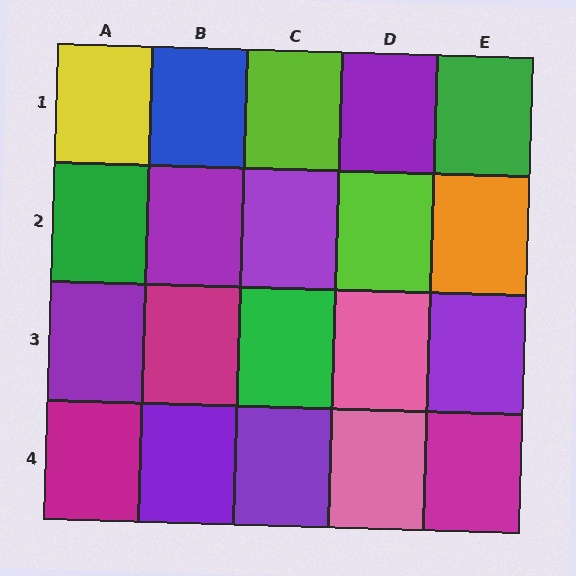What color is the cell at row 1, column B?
Blue.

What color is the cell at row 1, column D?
Purple.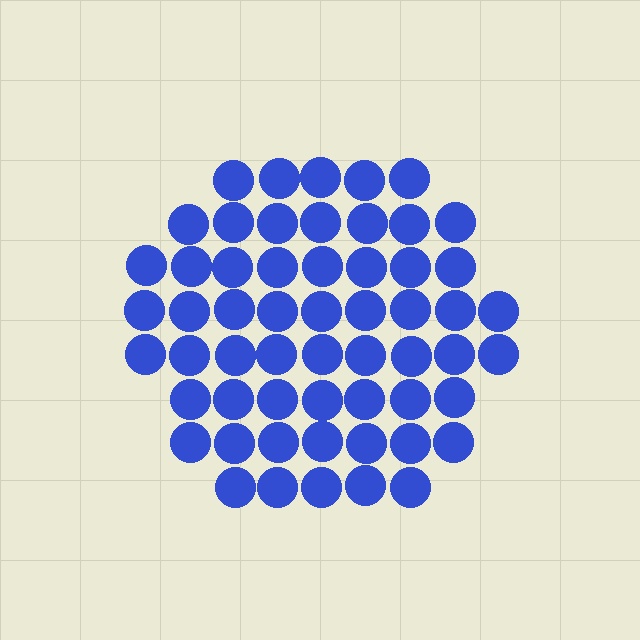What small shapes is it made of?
It is made of small circles.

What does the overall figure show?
The overall figure shows a hexagon.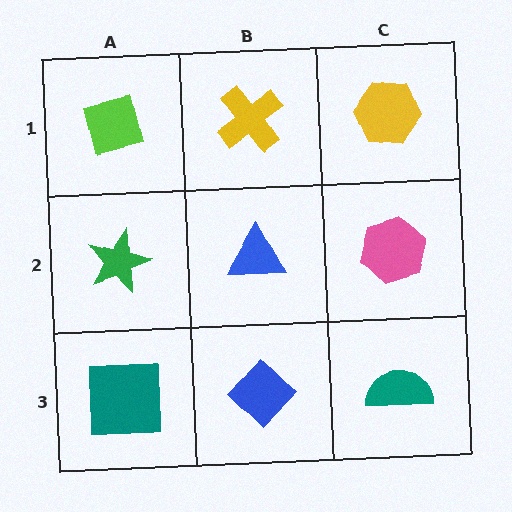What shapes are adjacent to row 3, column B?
A blue triangle (row 2, column B), a teal square (row 3, column A), a teal semicircle (row 3, column C).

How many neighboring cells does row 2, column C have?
3.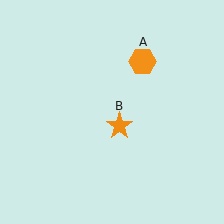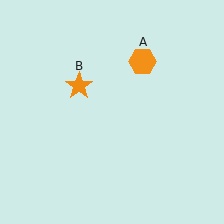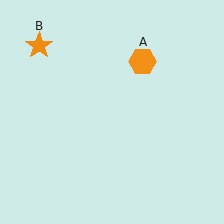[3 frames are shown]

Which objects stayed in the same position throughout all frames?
Orange hexagon (object A) remained stationary.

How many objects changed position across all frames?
1 object changed position: orange star (object B).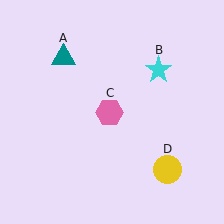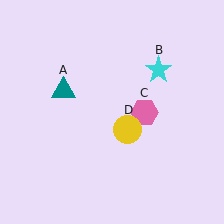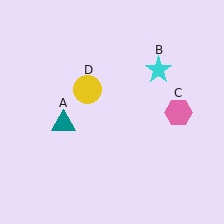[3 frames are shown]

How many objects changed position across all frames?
3 objects changed position: teal triangle (object A), pink hexagon (object C), yellow circle (object D).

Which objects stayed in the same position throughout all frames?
Cyan star (object B) remained stationary.